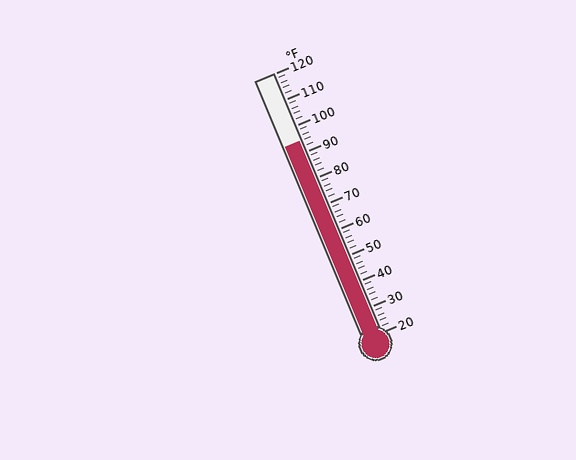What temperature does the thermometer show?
The thermometer shows approximately 94°F.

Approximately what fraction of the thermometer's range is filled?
The thermometer is filled to approximately 75% of its range.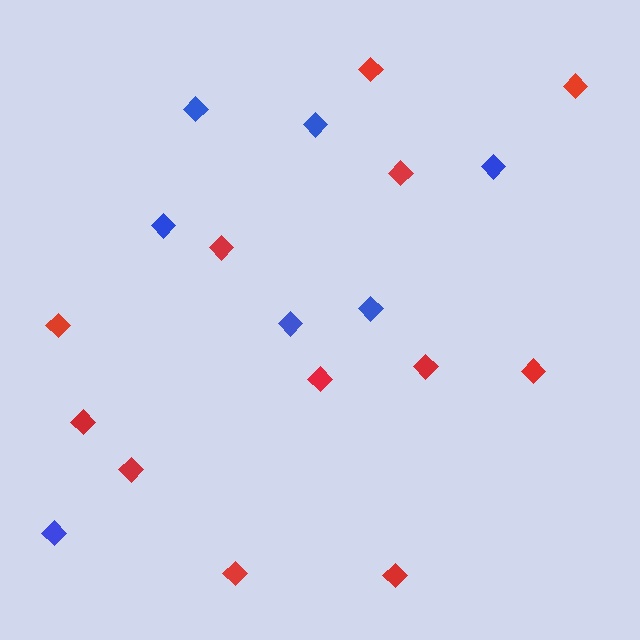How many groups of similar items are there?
There are 2 groups: one group of blue diamonds (7) and one group of red diamonds (12).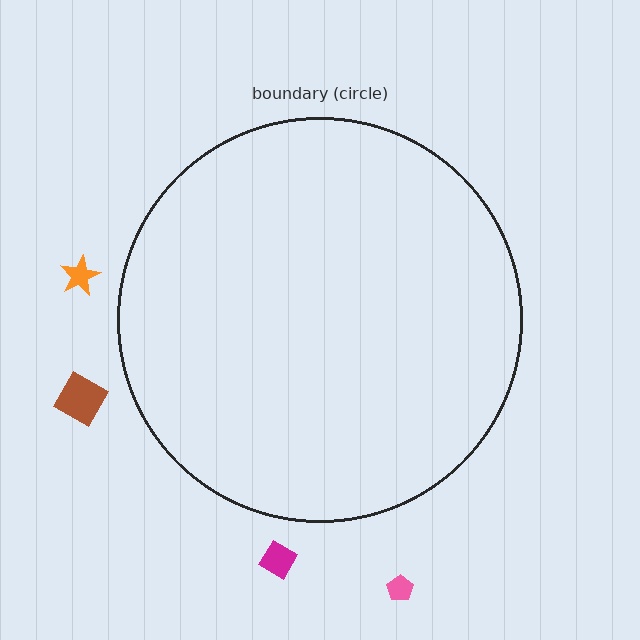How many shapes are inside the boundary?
0 inside, 4 outside.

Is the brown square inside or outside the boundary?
Outside.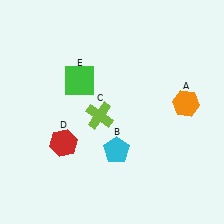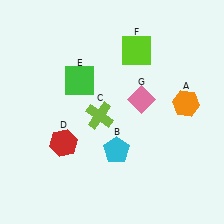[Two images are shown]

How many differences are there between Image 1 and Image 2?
There are 2 differences between the two images.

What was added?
A lime square (F), a pink diamond (G) were added in Image 2.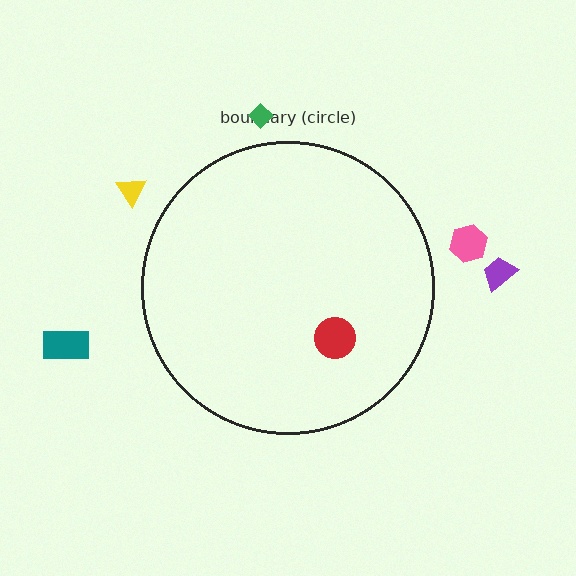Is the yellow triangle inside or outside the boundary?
Outside.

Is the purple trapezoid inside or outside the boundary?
Outside.